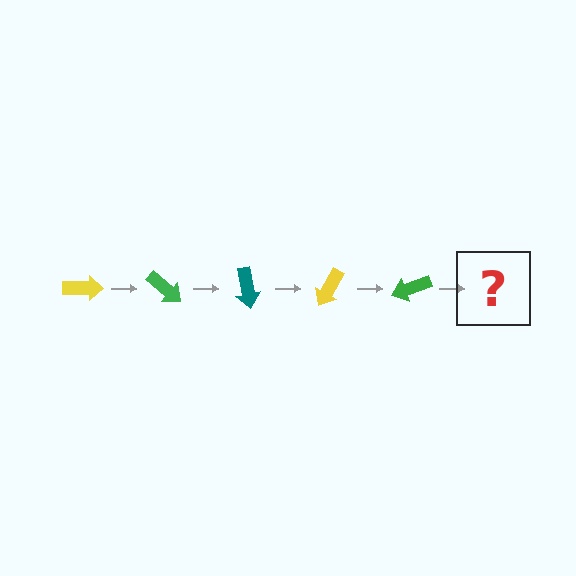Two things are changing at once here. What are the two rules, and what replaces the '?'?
The two rules are that it rotates 40 degrees each step and the color cycles through yellow, green, and teal. The '?' should be a teal arrow, rotated 200 degrees from the start.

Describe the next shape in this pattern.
It should be a teal arrow, rotated 200 degrees from the start.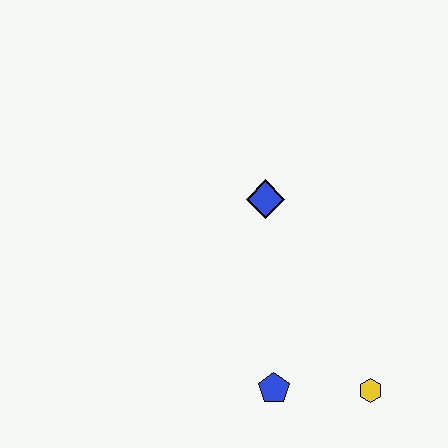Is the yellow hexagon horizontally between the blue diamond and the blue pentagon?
No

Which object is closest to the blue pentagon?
The yellow hexagon is closest to the blue pentagon.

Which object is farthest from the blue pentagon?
The blue diamond is farthest from the blue pentagon.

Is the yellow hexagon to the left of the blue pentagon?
No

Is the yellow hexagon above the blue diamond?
No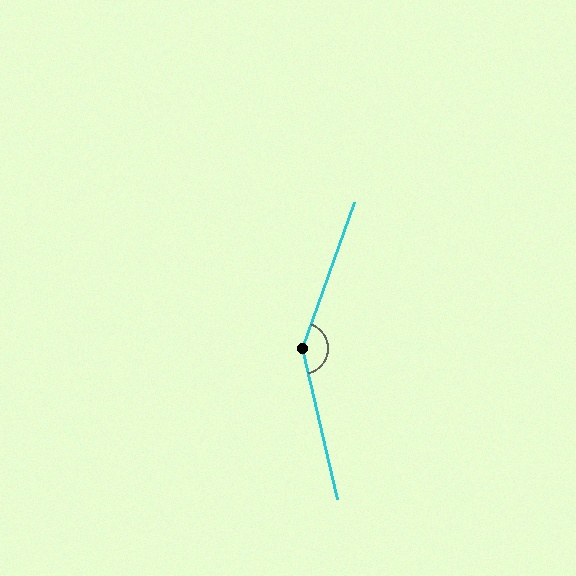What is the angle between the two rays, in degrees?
Approximately 147 degrees.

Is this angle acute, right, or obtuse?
It is obtuse.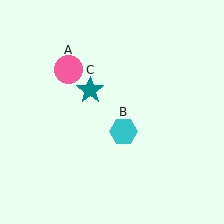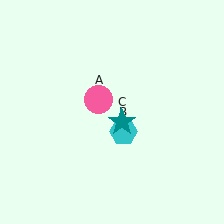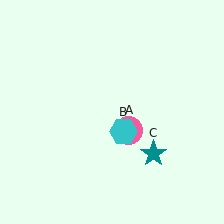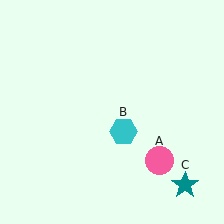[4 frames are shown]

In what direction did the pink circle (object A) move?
The pink circle (object A) moved down and to the right.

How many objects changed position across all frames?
2 objects changed position: pink circle (object A), teal star (object C).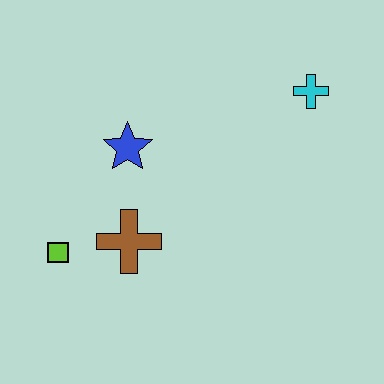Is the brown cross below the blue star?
Yes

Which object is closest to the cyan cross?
The blue star is closest to the cyan cross.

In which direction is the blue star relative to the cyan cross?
The blue star is to the left of the cyan cross.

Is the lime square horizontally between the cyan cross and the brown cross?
No